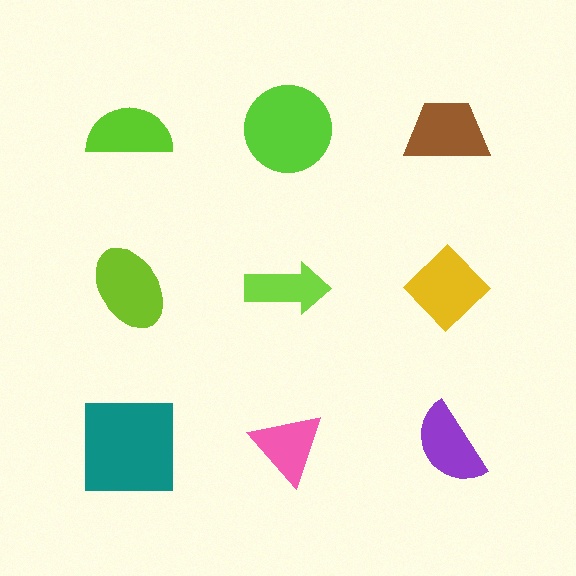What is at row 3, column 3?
A purple semicircle.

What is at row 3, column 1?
A teal square.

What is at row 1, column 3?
A brown trapezoid.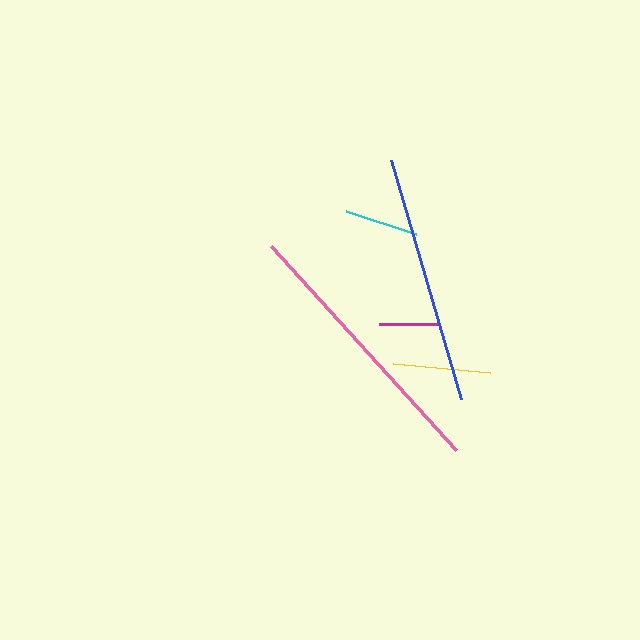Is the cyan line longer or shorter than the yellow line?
The yellow line is longer than the cyan line.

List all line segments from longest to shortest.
From longest to shortest: pink, blue, yellow, cyan, magenta.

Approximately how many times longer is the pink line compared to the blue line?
The pink line is approximately 1.1 times the length of the blue line.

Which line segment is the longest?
The pink line is the longest at approximately 276 pixels.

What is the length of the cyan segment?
The cyan segment is approximately 74 pixels long.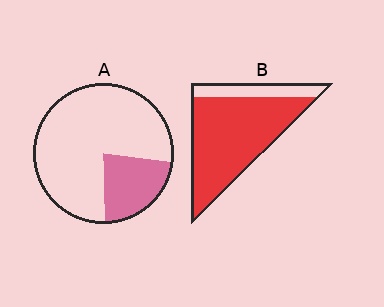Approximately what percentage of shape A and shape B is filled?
A is approximately 25% and B is approximately 80%.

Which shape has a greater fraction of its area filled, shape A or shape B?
Shape B.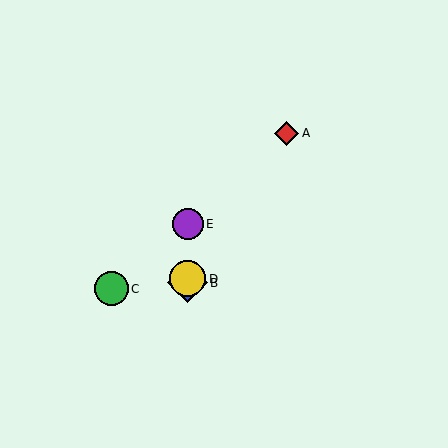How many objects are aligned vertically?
3 objects (B, D, E) are aligned vertically.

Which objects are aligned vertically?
Objects B, D, E are aligned vertically.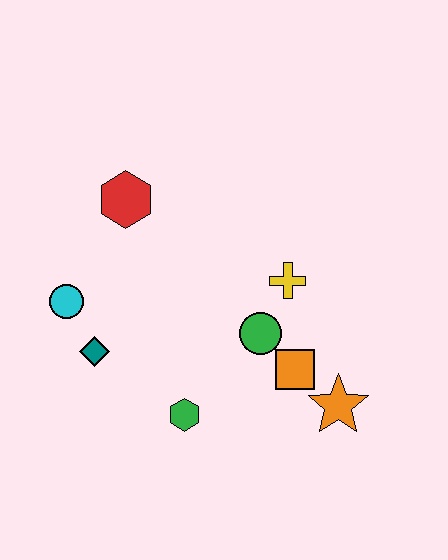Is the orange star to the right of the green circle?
Yes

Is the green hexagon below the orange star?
Yes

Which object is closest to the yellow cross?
The green circle is closest to the yellow cross.